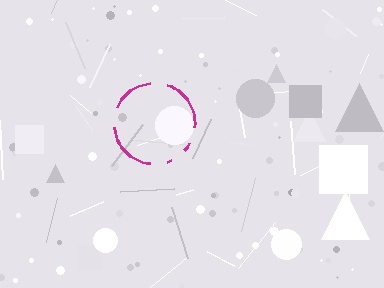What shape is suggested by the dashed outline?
The dashed outline suggests a circle.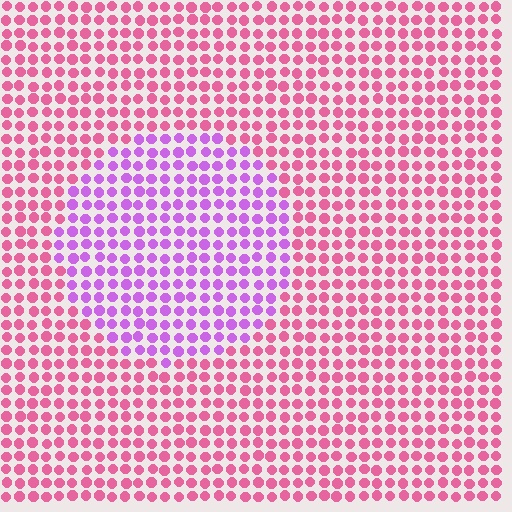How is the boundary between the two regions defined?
The boundary is defined purely by a slight shift in hue (about 46 degrees). Spacing, size, and orientation are identical on both sides.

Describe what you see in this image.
The image is filled with small pink elements in a uniform arrangement. A circle-shaped region is visible where the elements are tinted to a slightly different hue, forming a subtle color boundary.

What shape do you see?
I see a circle.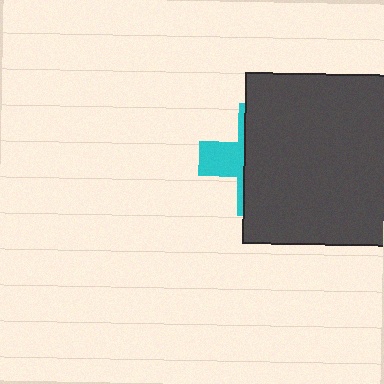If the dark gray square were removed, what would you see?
You would see the complete cyan cross.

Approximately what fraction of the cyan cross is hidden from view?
Roughly 69% of the cyan cross is hidden behind the dark gray square.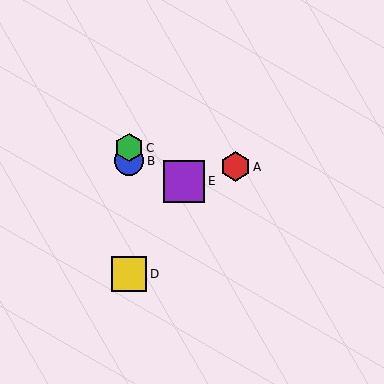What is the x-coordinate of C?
Object C is at x≈129.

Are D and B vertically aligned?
Yes, both are at x≈129.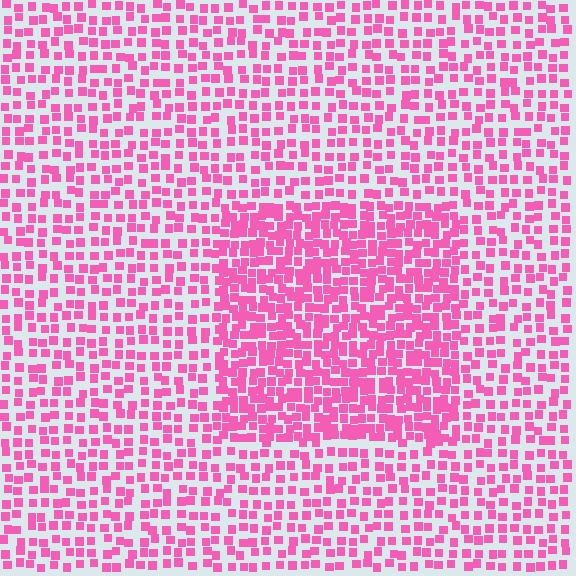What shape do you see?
I see a rectangle.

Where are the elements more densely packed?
The elements are more densely packed inside the rectangle boundary.